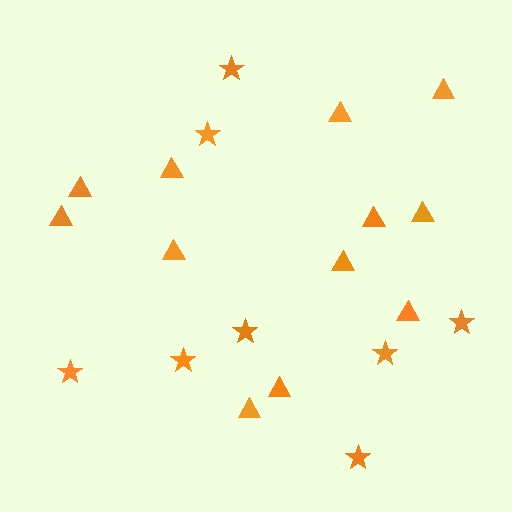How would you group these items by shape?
There are 2 groups: one group of stars (8) and one group of triangles (12).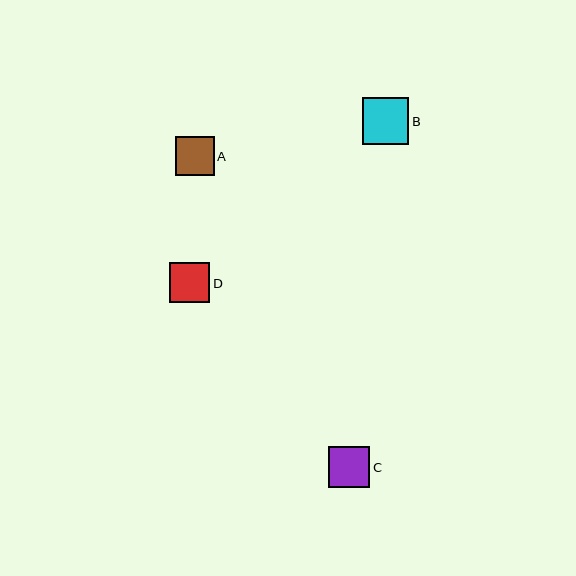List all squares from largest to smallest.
From largest to smallest: B, C, D, A.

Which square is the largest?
Square B is the largest with a size of approximately 47 pixels.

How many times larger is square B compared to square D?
Square B is approximately 1.2 times the size of square D.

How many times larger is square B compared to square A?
Square B is approximately 1.2 times the size of square A.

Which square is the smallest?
Square A is the smallest with a size of approximately 39 pixels.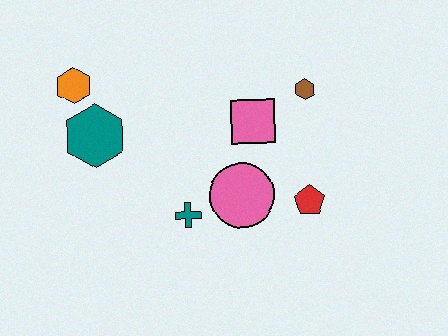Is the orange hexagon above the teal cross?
Yes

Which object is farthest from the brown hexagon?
The orange hexagon is farthest from the brown hexagon.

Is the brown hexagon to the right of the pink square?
Yes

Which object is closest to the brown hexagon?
The pink square is closest to the brown hexagon.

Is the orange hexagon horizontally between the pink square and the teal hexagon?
No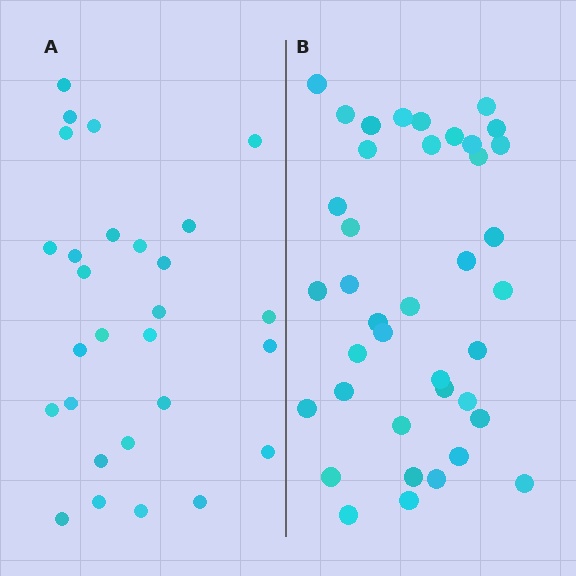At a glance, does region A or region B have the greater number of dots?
Region B (the right region) has more dots.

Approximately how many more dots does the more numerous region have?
Region B has roughly 12 or so more dots than region A.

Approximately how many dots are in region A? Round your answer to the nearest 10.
About 30 dots. (The exact count is 28, which rounds to 30.)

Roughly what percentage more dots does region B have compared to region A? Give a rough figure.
About 40% more.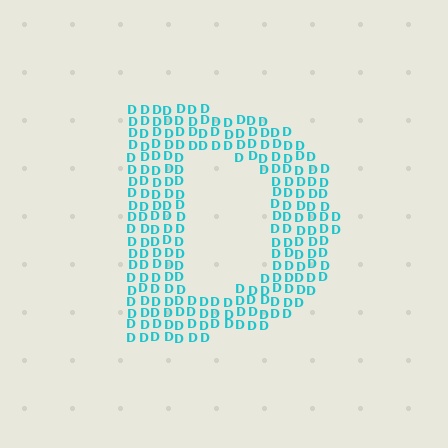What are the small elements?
The small elements are letter D's.